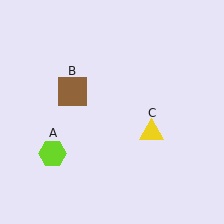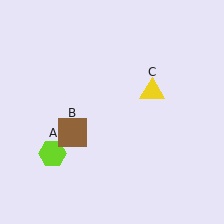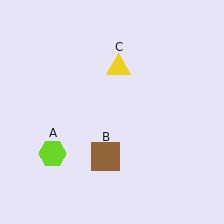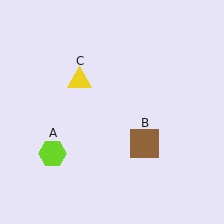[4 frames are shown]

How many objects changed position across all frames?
2 objects changed position: brown square (object B), yellow triangle (object C).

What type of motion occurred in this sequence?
The brown square (object B), yellow triangle (object C) rotated counterclockwise around the center of the scene.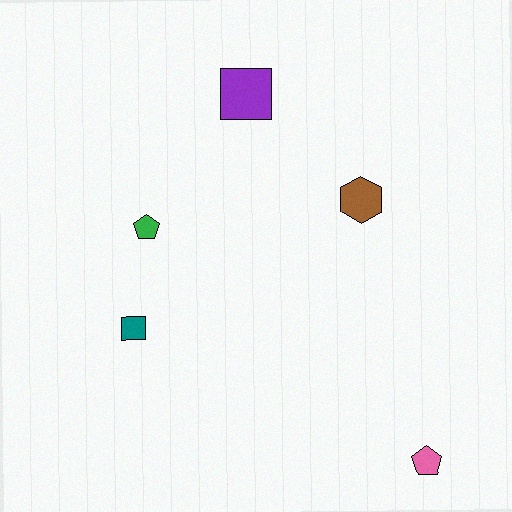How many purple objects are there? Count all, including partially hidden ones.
There is 1 purple object.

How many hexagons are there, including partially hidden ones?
There is 1 hexagon.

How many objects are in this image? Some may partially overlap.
There are 5 objects.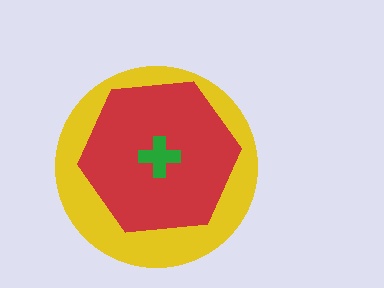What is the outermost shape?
The yellow circle.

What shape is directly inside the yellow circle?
The red hexagon.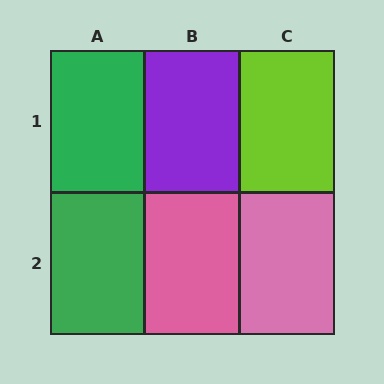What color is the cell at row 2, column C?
Pink.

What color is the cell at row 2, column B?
Pink.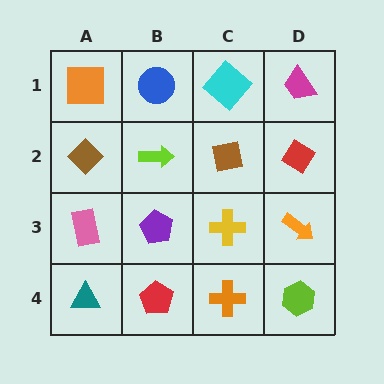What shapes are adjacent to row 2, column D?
A magenta trapezoid (row 1, column D), an orange arrow (row 3, column D), a brown square (row 2, column C).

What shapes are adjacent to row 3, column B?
A lime arrow (row 2, column B), a red pentagon (row 4, column B), a pink rectangle (row 3, column A), a yellow cross (row 3, column C).